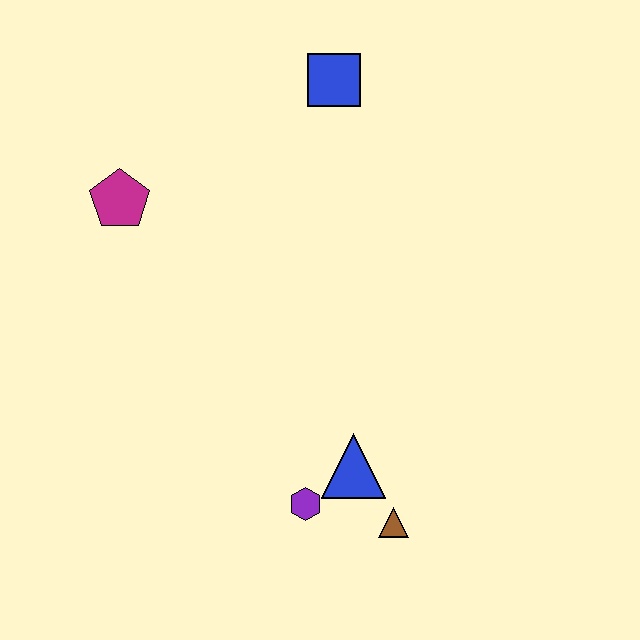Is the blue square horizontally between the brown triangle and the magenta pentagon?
Yes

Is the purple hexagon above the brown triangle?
Yes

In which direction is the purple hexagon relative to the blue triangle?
The purple hexagon is to the left of the blue triangle.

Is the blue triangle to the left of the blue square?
No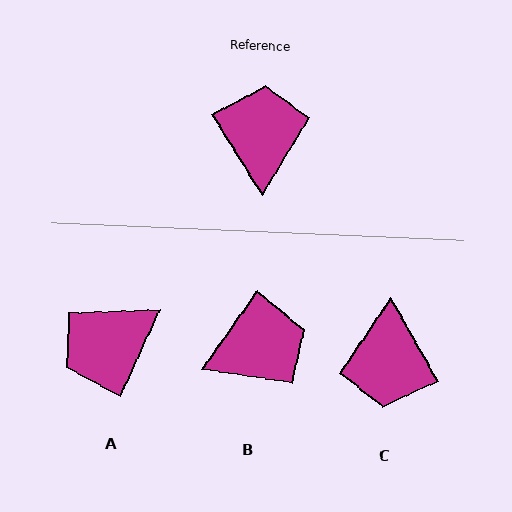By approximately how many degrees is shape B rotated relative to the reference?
Approximately 67 degrees clockwise.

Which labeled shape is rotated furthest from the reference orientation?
C, about 177 degrees away.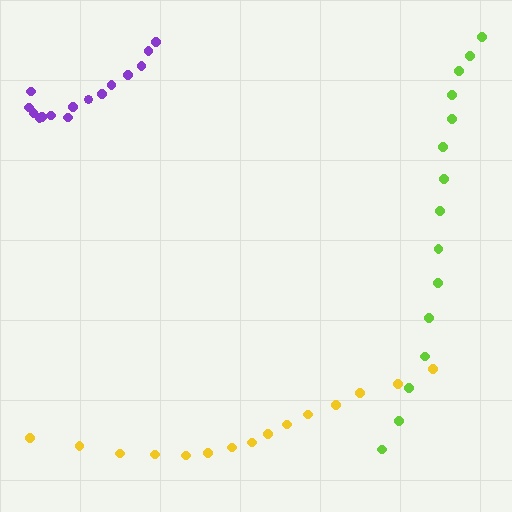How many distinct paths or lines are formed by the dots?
There are 3 distinct paths.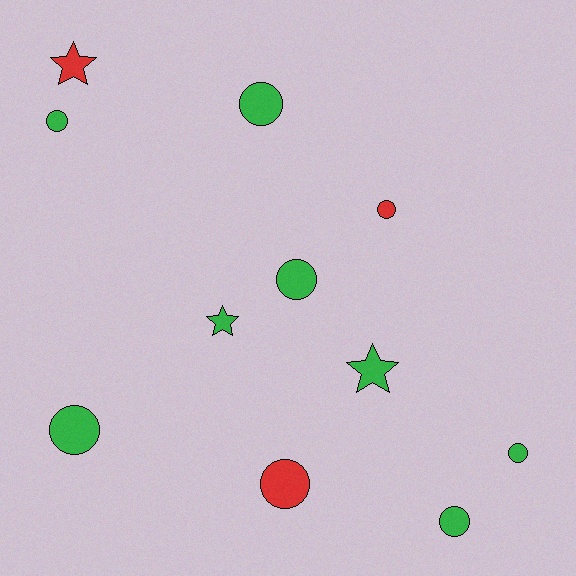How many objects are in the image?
There are 11 objects.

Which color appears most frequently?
Green, with 8 objects.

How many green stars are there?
There are 2 green stars.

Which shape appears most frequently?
Circle, with 8 objects.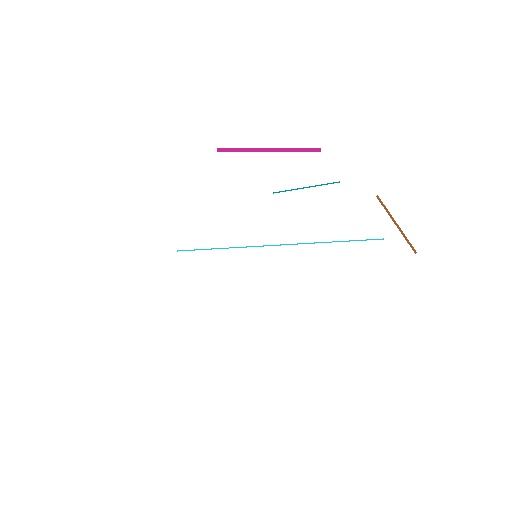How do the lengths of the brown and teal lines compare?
The brown and teal lines are approximately the same length.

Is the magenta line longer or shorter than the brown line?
The magenta line is longer than the brown line.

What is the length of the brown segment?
The brown segment is approximately 70 pixels long.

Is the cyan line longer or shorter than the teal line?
The cyan line is longer than the teal line.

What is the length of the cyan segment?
The cyan segment is approximately 207 pixels long.